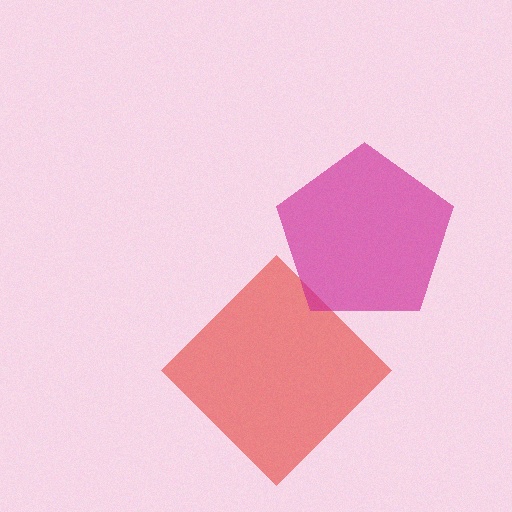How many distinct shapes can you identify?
There are 2 distinct shapes: a red diamond, a magenta pentagon.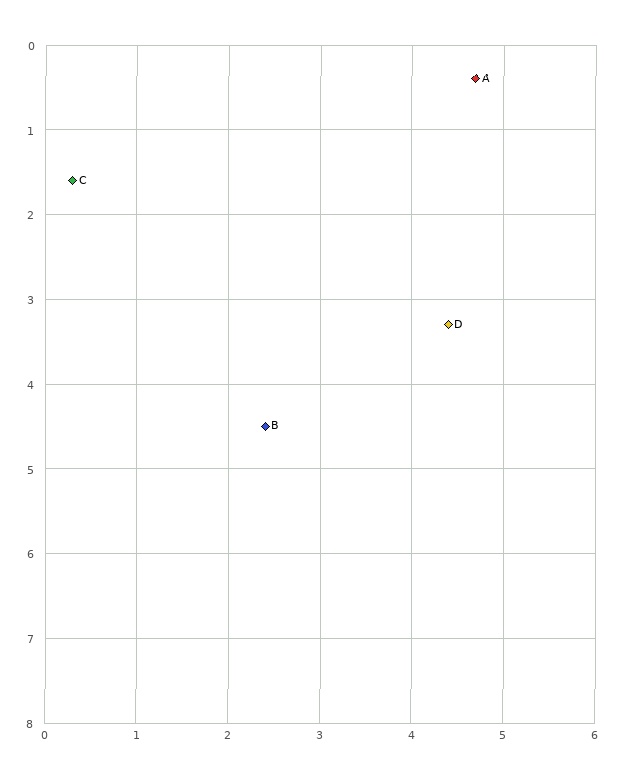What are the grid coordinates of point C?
Point C is at approximately (0.3, 1.6).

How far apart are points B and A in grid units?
Points B and A are about 4.7 grid units apart.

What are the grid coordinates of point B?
Point B is at approximately (2.4, 4.5).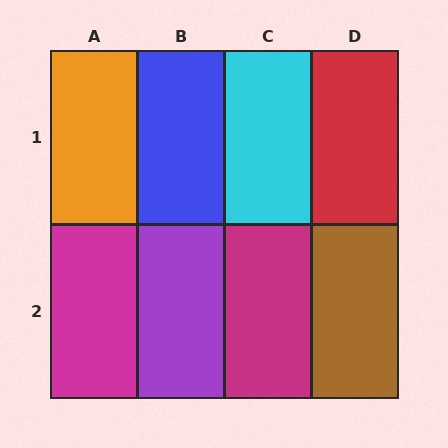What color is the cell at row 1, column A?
Orange.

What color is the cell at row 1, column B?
Blue.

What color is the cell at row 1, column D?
Red.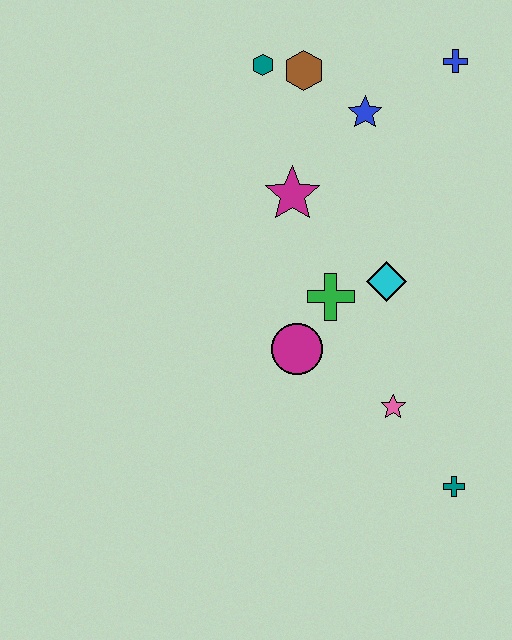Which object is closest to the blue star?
The brown hexagon is closest to the blue star.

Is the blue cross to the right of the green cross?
Yes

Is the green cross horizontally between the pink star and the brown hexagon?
Yes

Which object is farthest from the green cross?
The blue cross is farthest from the green cross.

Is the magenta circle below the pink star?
No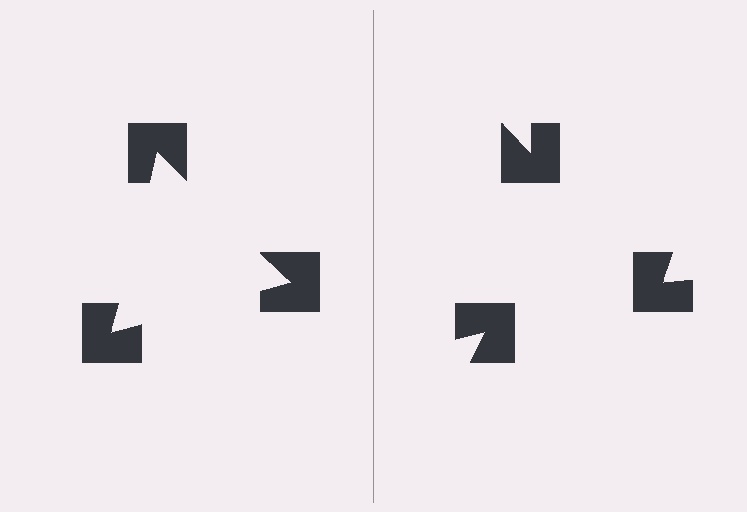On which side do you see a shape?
An illusory triangle appears on the left side. On the right side the wedge cuts are rotated, so no coherent shape forms.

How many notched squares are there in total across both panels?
6 — 3 on each side.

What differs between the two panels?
The notched squares are positioned identically on both sides; only the wedge orientations differ. On the left they align to a triangle; on the right they are misaligned.